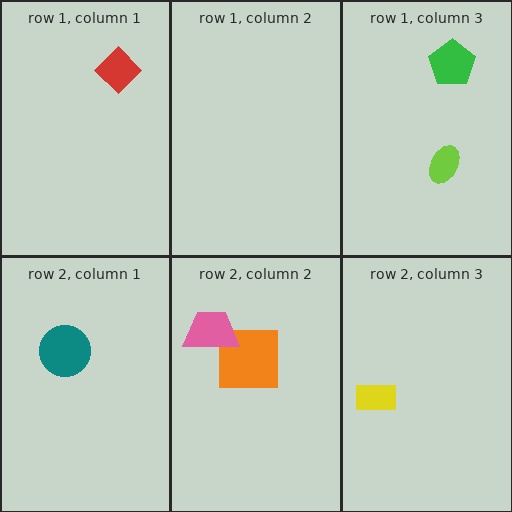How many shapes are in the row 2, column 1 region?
1.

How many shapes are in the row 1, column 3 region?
2.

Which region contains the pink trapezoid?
The row 2, column 2 region.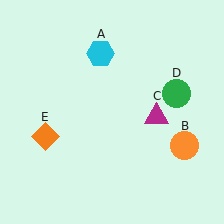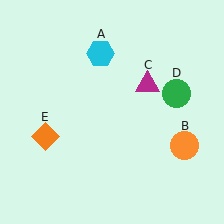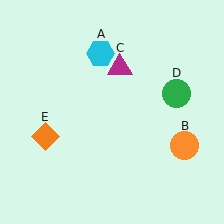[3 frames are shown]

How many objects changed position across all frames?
1 object changed position: magenta triangle (object C).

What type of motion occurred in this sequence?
The magenta triangle (object C) rotated counterclockwise around the center of the scene.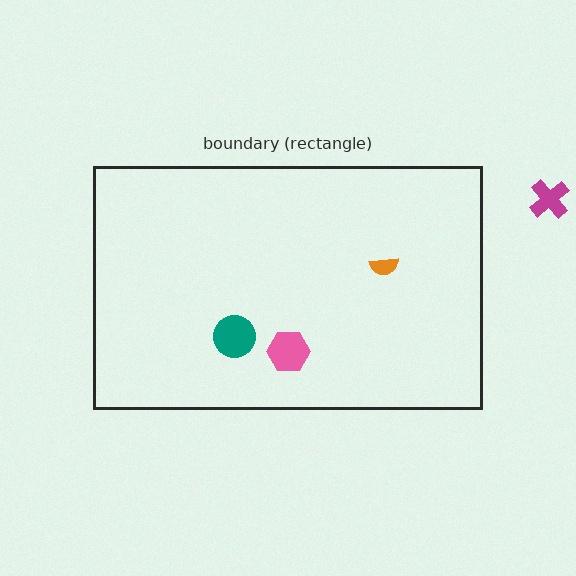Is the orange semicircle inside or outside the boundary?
Inside.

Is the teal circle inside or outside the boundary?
Inside.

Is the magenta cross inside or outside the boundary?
Outside.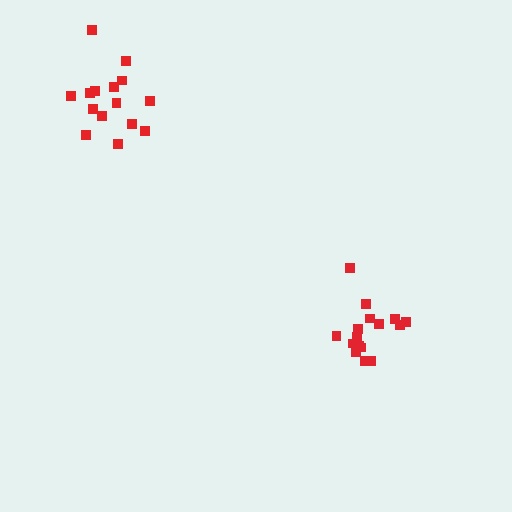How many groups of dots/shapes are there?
There are 2 groups.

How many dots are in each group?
Group 1: 16 dots, Group 2: 15 dots (31 total).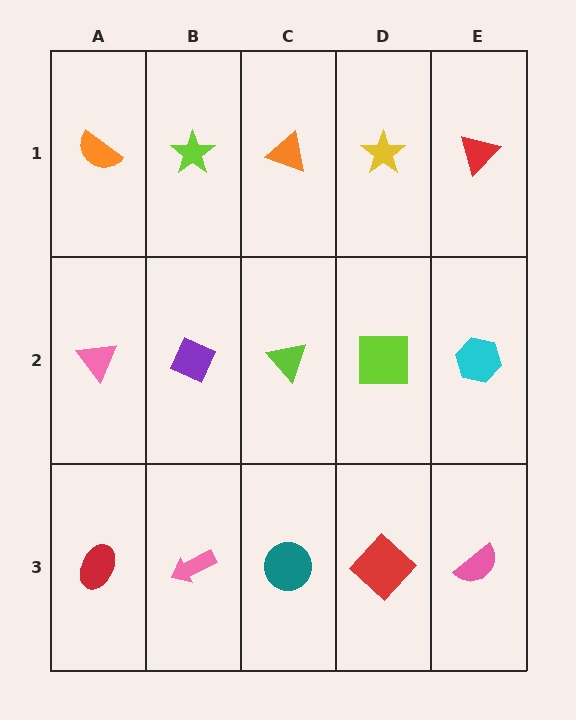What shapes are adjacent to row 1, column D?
A lime square (row 2, column D), an orange triangle (row 1, column C), a red triangle (row 1, column E).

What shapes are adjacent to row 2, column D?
A yellow star (row 1, column D), a red diamond (row 3, column D), a lime triangle (row 2, column C), a cyan hexagon (row 2, column E).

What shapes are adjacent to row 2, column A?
An orange semicircle (row 1, column A), a red ellipse (row 3, column A), a purple diamond (row 2, column B).